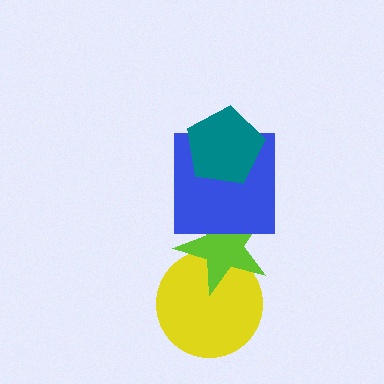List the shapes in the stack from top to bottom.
From top to bottom: the teal pentagon, the blue square, the lime star, the yellow circle.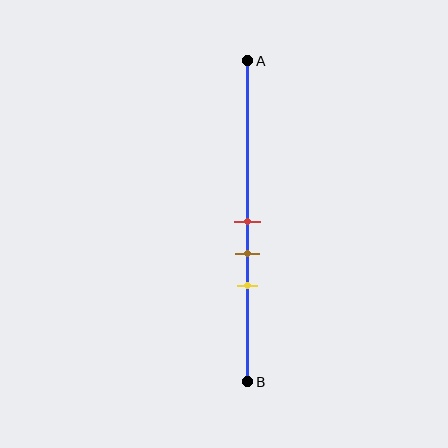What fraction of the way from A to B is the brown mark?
The brown mark is approximately 60% (0.6) of the way from A to B.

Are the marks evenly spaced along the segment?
Yes, the marks are approximately evenly spaced.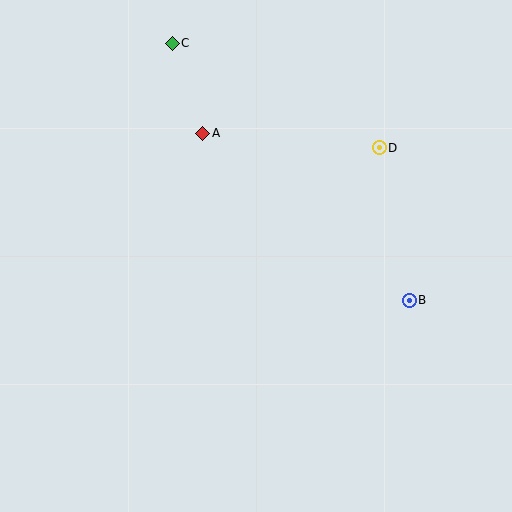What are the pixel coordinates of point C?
Point C is at (172, 43).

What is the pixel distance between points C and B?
The distance between C and B is 350 pixels.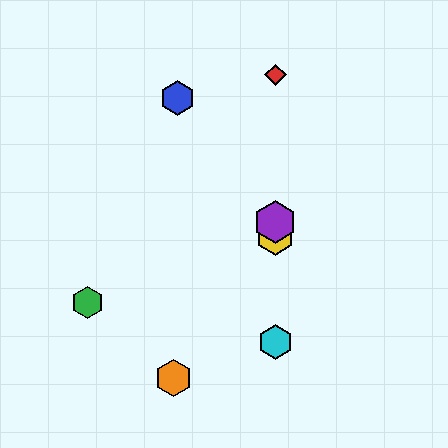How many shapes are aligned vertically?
4 shapes (the red diamond, the yellow hexagon, the purple hexagon, the cyan hexagon) are aligned vertically.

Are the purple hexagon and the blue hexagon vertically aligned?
No, the purple hexagon is at x≈275 and the blue hexagon is at x≈178.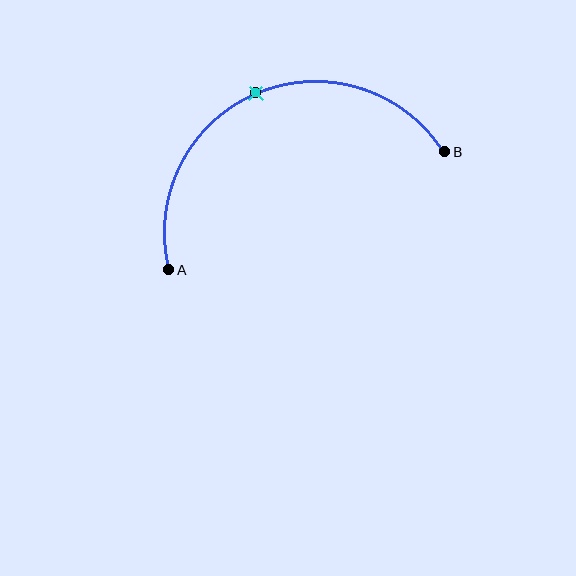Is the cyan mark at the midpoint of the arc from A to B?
Yes. The cyan mark lies on the arc at equal arc-length from both A and B — it is the arc midpoint.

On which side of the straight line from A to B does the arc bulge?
The arc bulges above the straight line connecting A and B.